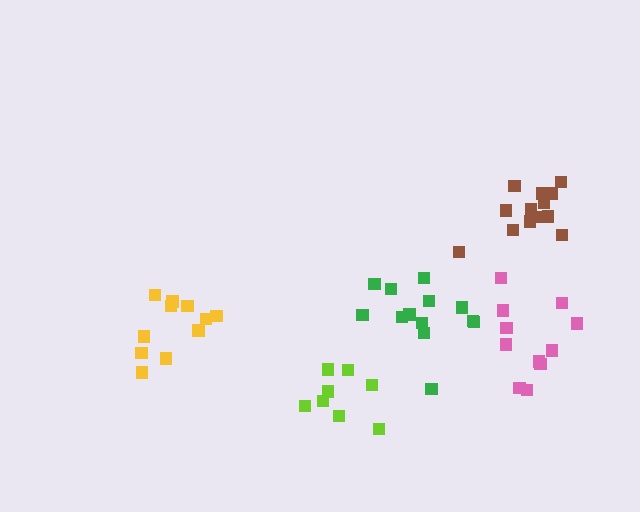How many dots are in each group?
Group 1: 11 dots, Group 2: 13 dots, Group 3: 11 dots, Group 4: 8 dots, Group 5: 14 dots (57 total).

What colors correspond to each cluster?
The clusters are colored: yellow, green, pink, lime, brown.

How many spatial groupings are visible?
There are 5 spatial groupings.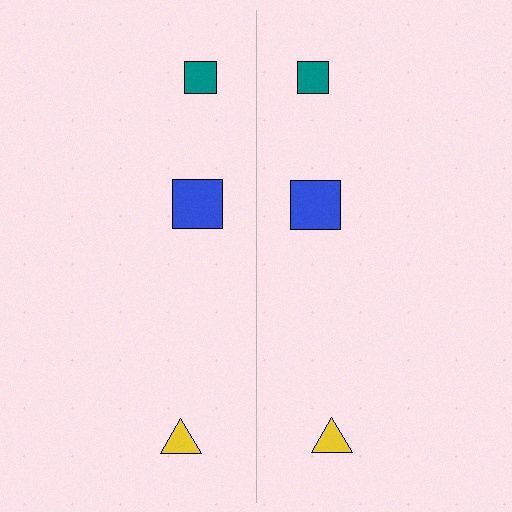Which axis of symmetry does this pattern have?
The pattern has a vertical axis of symmetry running through the center of the image.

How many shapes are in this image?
There are 6 shapes in this image.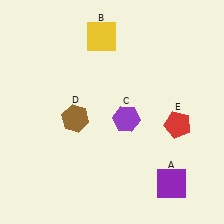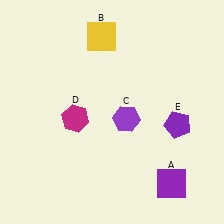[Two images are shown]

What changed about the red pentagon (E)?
In Image 1, E is red. In Image 2, it changed to purple.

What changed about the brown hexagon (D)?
In Image 1, D is brown. In Image 2, it changed to magenta.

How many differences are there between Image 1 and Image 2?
There are 2 differences between the two images.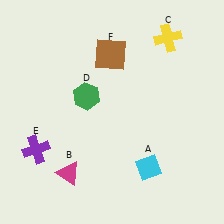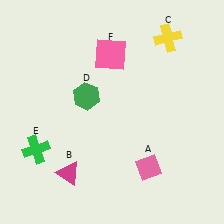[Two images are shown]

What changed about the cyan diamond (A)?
In Image 1, A is cyan. In Image 2, it changed to pink.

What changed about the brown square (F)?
In Image 1, F is brown. In Image 2, it changed to pink.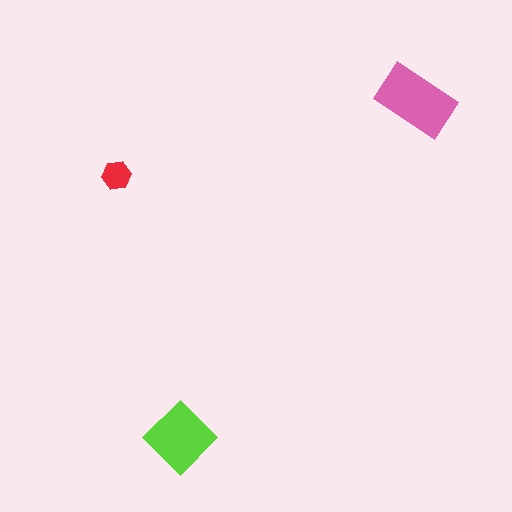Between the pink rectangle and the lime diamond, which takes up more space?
The pink rectangle.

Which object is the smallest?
The red hexagon.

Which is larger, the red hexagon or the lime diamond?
The lime diamond.